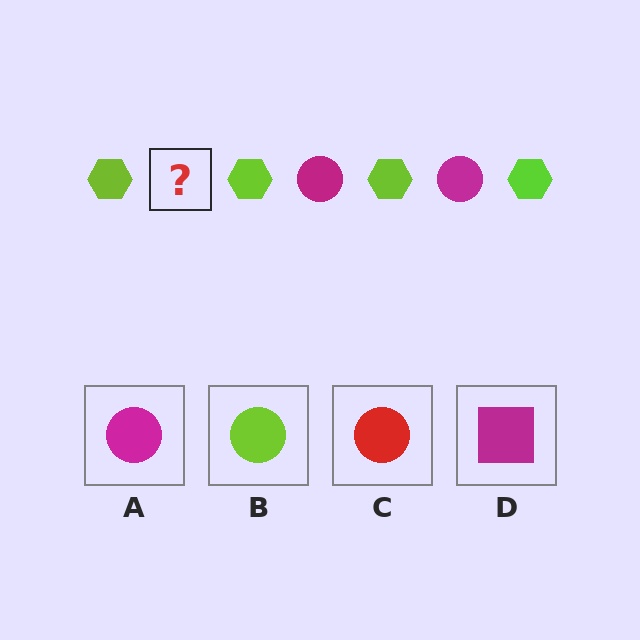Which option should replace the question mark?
Option A.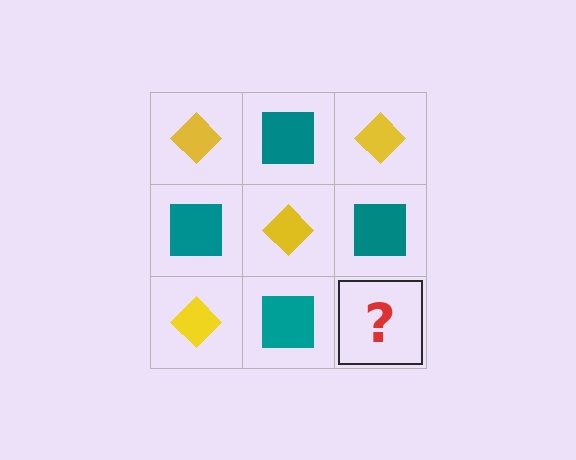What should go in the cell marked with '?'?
The missing cell should contain a yellow diamond.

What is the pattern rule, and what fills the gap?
The rule is that it alternates yellow diamond and teal square in a checkerboard pattern. The gap should be filled with a yellow diamond.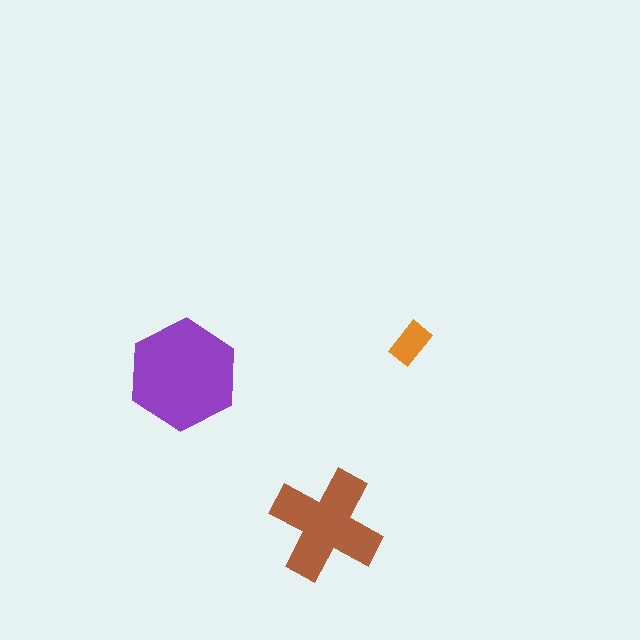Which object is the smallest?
The orange rectangle.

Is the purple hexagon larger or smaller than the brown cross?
Larger.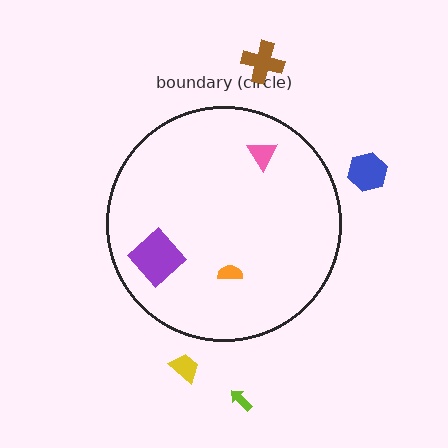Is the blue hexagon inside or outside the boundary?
Outside.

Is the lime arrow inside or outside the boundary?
Outside.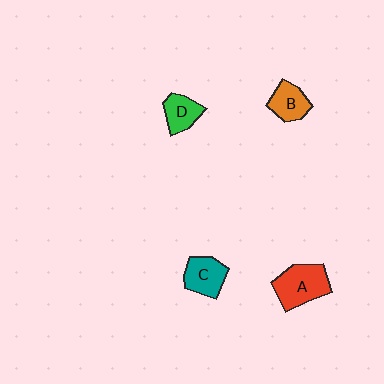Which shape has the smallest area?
Shape D (green).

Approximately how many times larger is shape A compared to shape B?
Approximately 1.5 times.